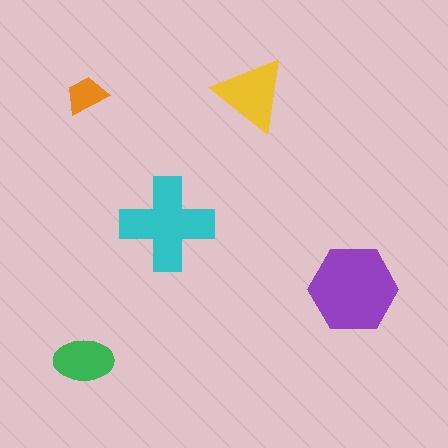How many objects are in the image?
There are 5 objects in the image.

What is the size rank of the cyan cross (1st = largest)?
2nd.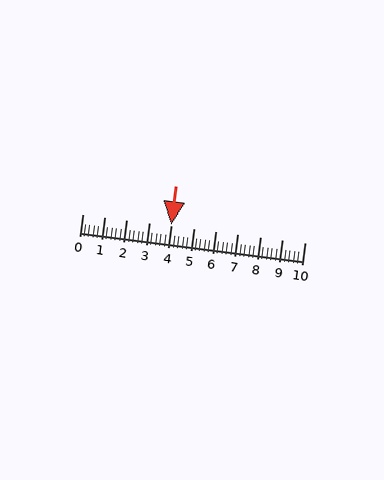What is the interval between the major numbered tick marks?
The major tick marks are spaced 1 units apart.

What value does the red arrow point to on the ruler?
The red arrow points to approximately 4.0.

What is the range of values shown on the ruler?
The ruler shows values from 0 to 10.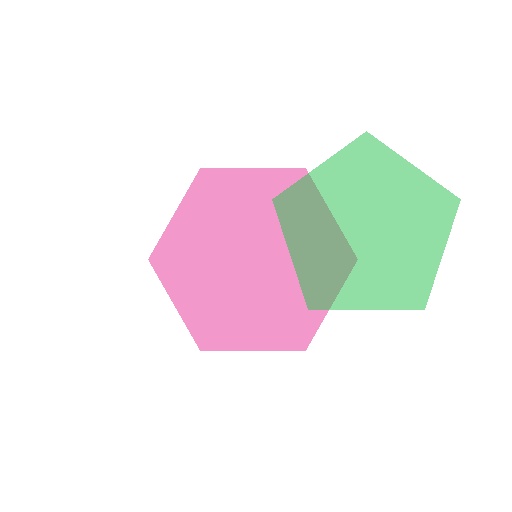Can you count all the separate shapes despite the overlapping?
Yes, there are 2 separate shapes.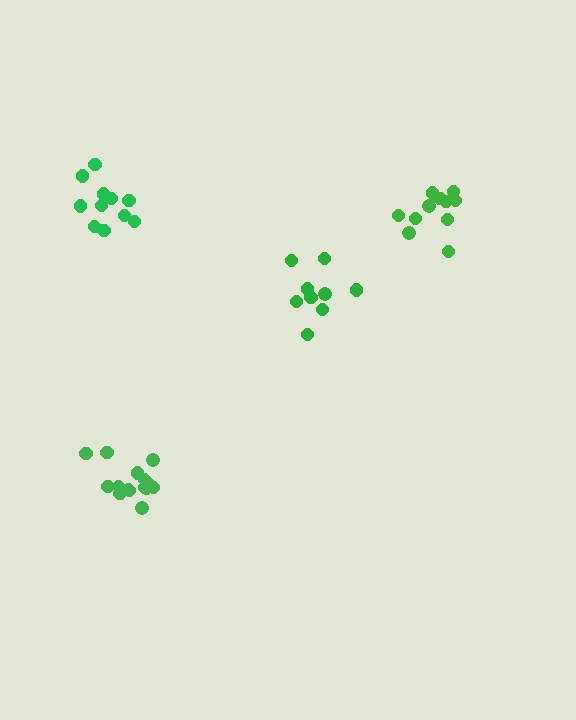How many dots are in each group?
Group 1: 9 dots, Group 2: 15 dots, Group 3: 11 dots, Group 4: 11 dots (46 total).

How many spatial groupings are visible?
There are 4 spatial groupings.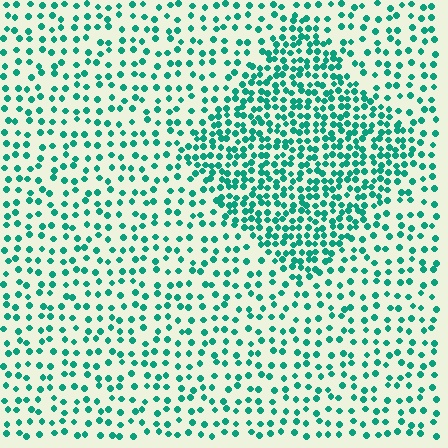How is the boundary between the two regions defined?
The boundary is defined by a change in element density (approximately 2.1x ratio). All elements are the same color, size, and shape.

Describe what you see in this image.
The image contains small teal elements arranged at two different densities. A diamond-shaped region is visible where the elements are more densely packed than the surrounding area.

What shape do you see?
I see a diamond.